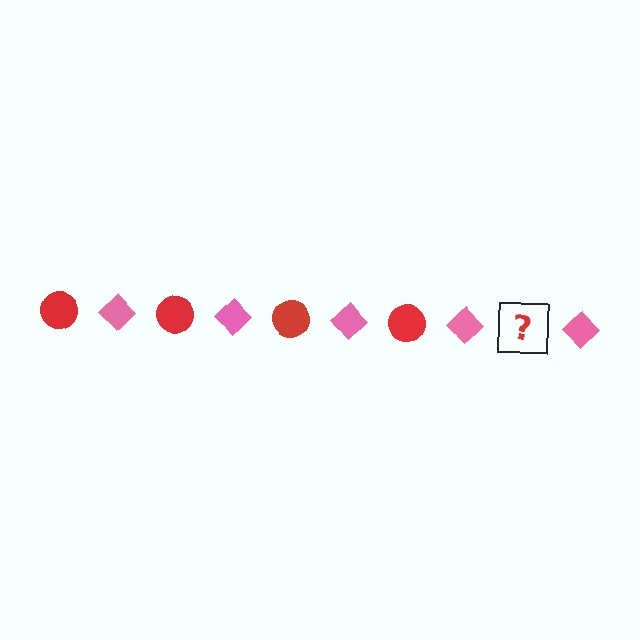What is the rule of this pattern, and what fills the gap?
The rule is that the pattern alternates between red circle and pink diamond. The gap should be filled with a red circle.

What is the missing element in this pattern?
The missing element is a red circle.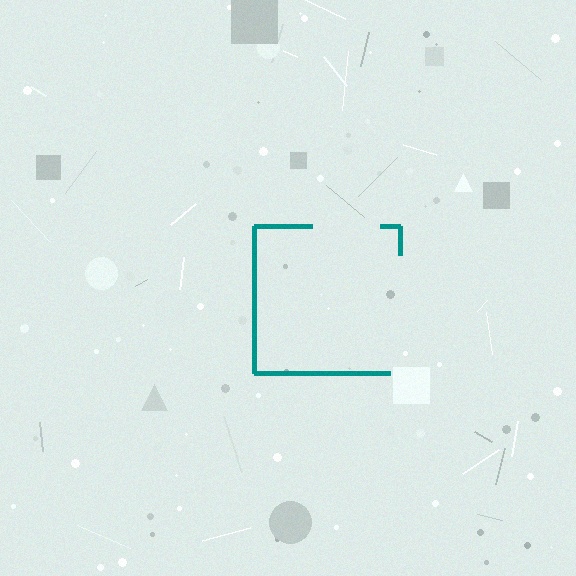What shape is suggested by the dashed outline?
The dashed outline suggests a square.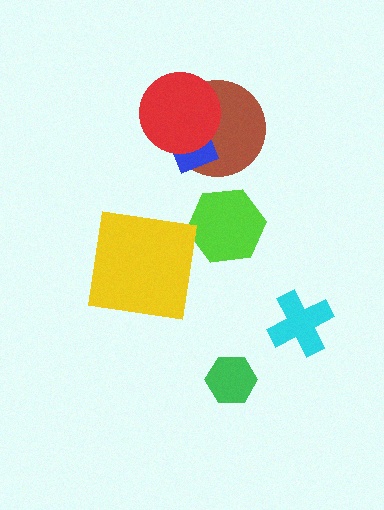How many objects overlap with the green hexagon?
0 objects overlap with the green hexagon.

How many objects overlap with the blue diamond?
2 objects overlap with the blue diamond.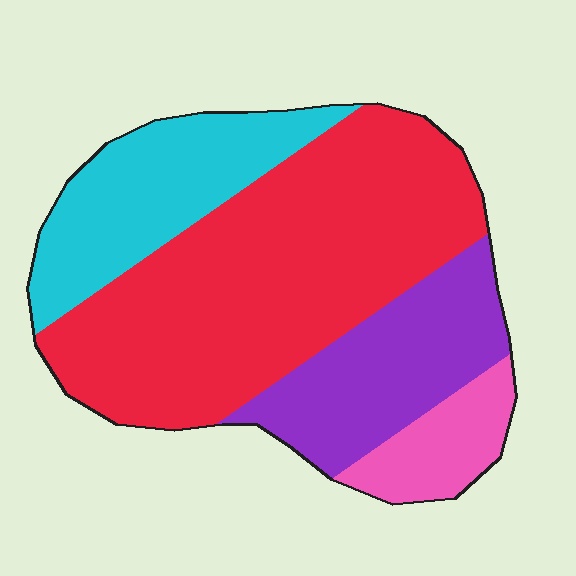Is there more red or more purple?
Red.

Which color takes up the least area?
Pink, at roughly 10%.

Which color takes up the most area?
Red, at roughly 50%.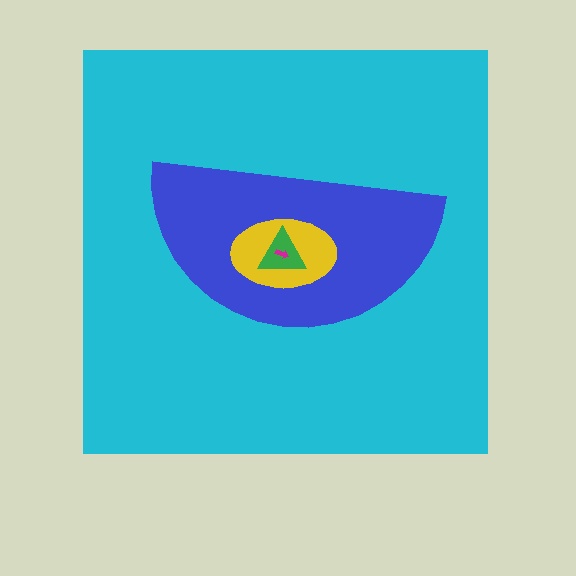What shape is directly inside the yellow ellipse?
The green triangle.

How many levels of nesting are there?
5.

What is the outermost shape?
The cyan square.